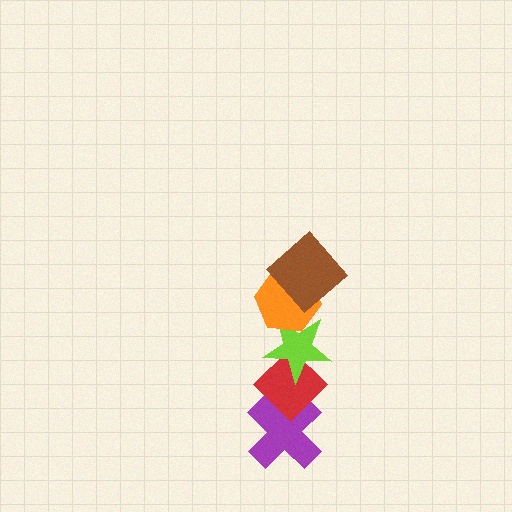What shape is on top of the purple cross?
The red diamond is on top of the purple cross.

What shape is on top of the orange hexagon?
The brown diamond is on top of the orange hexagon.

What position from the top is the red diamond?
The red diamond is 4th from the top.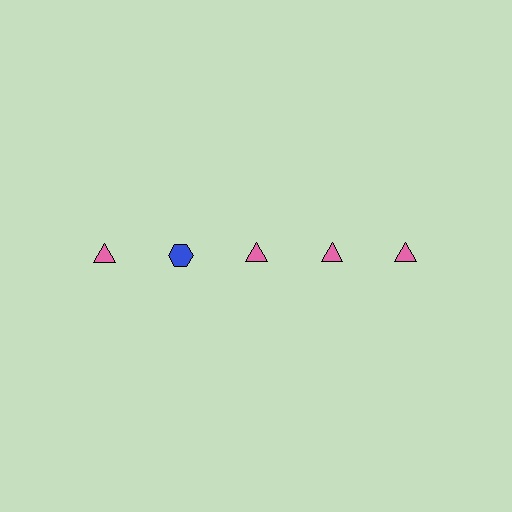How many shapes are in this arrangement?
There are 5 shapes arranged in a grid pattern.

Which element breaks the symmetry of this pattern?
The blue hexagon in the top row, second from left column breaks the symmetry. All other shapes are pink triangles.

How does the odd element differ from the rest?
It differs in both color (blue instead of pink) and shape (hexagon instead of triangle).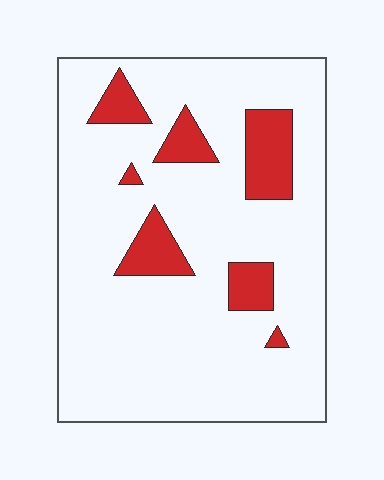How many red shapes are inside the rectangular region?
7.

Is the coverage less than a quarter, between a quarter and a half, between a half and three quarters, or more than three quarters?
Less than a quarter.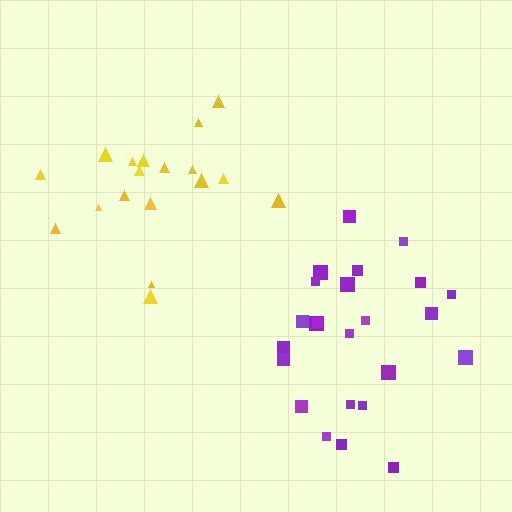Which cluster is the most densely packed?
Purple.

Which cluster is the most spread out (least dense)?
Yellow.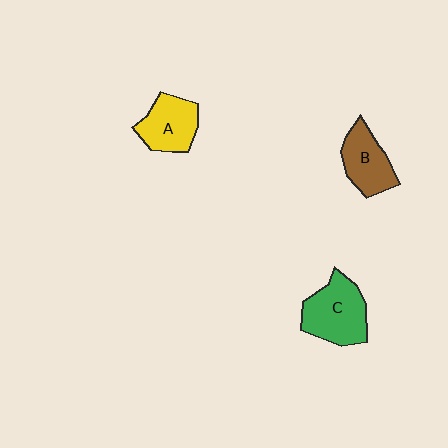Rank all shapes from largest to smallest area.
From largest to smallest: C (green), A (yellow), B (brown).